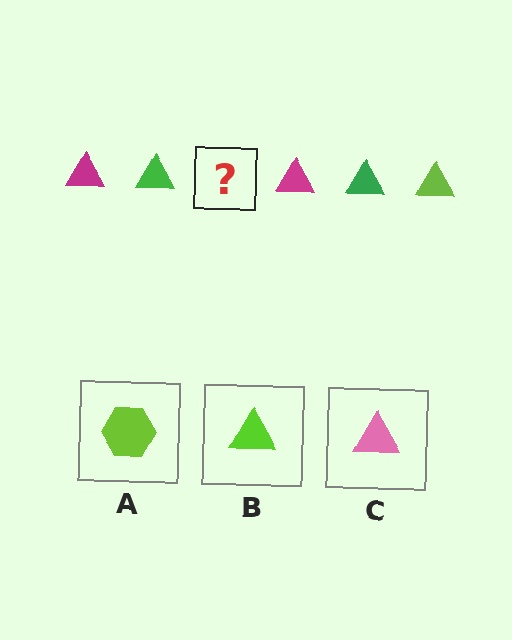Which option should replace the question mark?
Option B.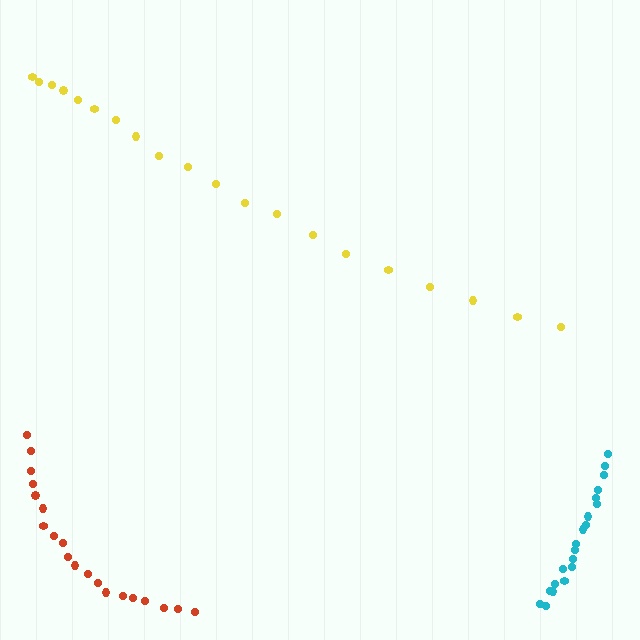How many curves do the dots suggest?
There are 3 distinct paths.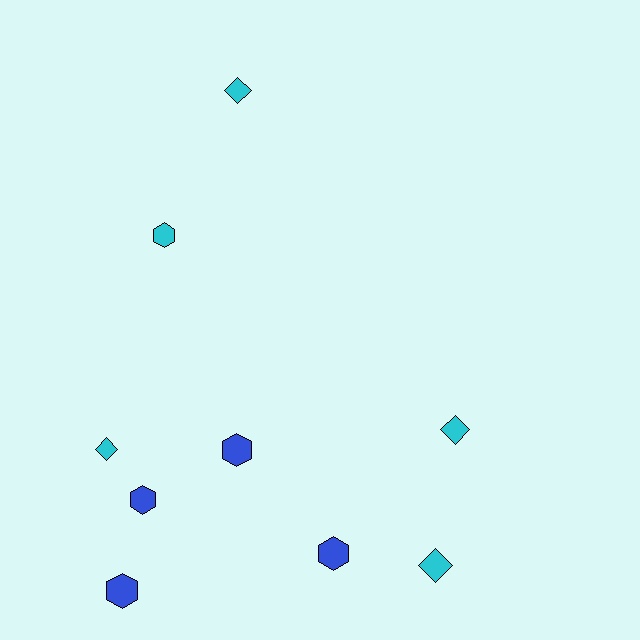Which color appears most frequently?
Cyan, with 5 objects.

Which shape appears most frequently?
Hexagon, with 5 objects.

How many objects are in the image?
There are 9 objects.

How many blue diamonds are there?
There are no blue diamonds.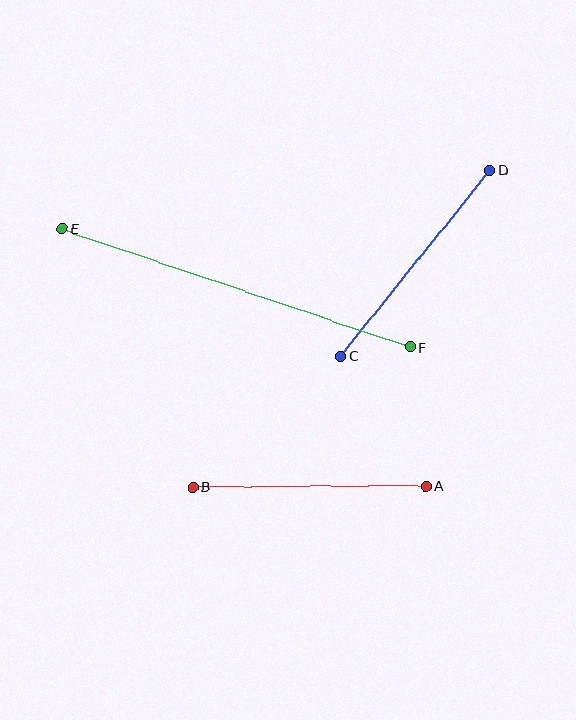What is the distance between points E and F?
The distance is approximately 368 pixels.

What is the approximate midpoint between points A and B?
The midpoint is at approximately (309, 486) pixels.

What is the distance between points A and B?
The distance is approximately 233 pixels.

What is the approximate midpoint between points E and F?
The midpoint is at approximately (237, 288) pixels.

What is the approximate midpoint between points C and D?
The midpoint is at approximately (415, 263) pixels.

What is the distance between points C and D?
The distance is approximately 238 pixels.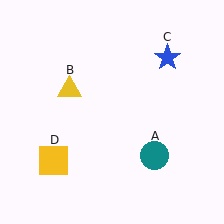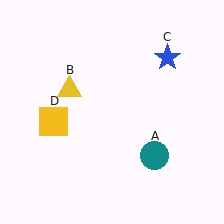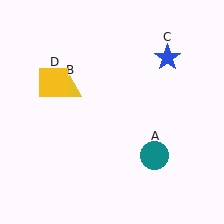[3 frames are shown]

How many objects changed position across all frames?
1 object changed position: yellow square (object D).